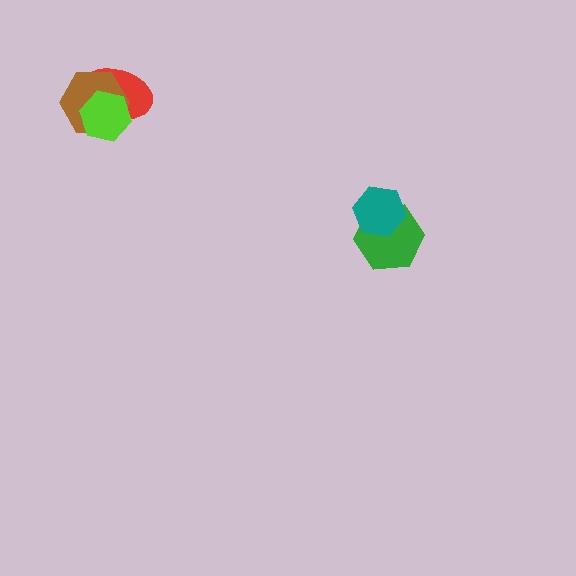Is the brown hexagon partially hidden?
Yes, it is partially covered by another shape.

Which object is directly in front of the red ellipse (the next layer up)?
The brown hexagon is directly in front of the red ellipse.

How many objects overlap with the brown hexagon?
2 objects overlap with the brown hexagon.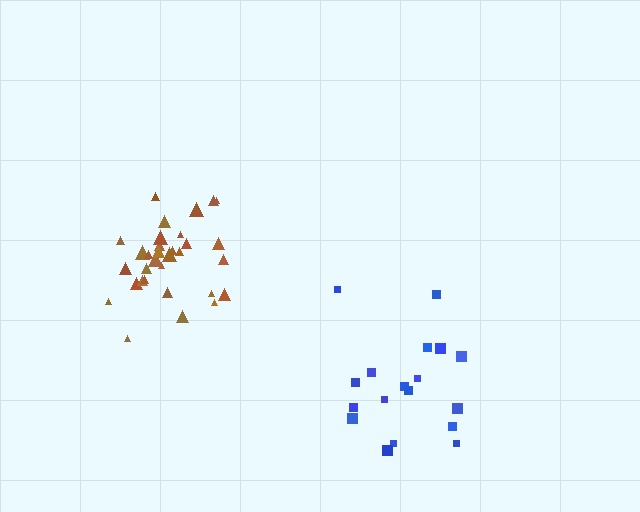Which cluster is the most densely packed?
Brown.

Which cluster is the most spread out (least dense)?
Blue.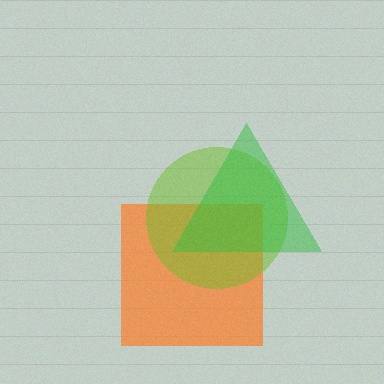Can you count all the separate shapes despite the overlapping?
Yes, there are 3 separate shapes.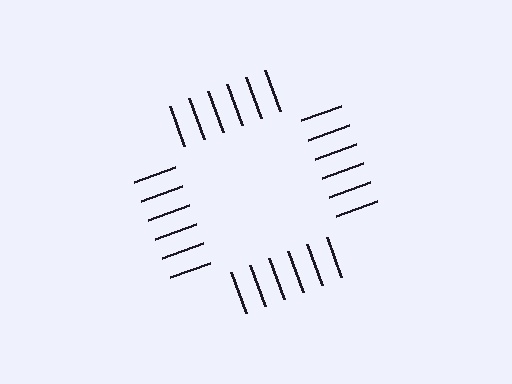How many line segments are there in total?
24 — 6 along each of the 4 edges.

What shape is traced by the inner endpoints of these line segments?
An illusory square — the line segments terminate on its edges but no continuous stroke is drawn.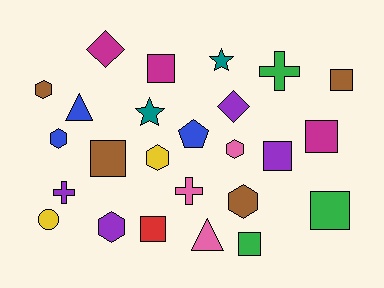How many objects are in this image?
There are 25 objects.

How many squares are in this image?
There are 8 squares.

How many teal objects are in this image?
There are 2 teal objects.